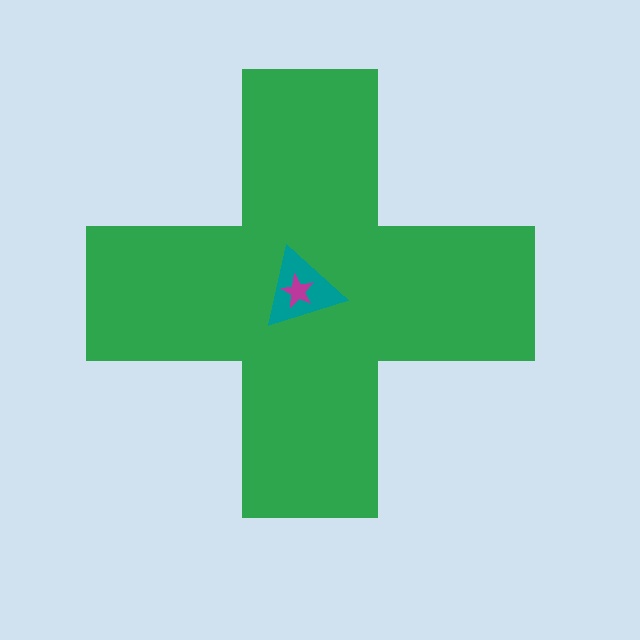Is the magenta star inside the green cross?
Yes.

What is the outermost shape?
The green cross.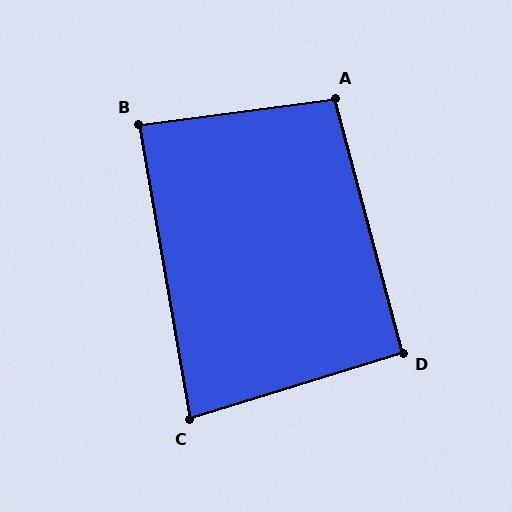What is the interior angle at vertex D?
Approximately 92 degrees (approximately right).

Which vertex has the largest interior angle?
A, at approximately 97 degrees.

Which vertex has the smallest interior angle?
C, at approximately 83 degrees.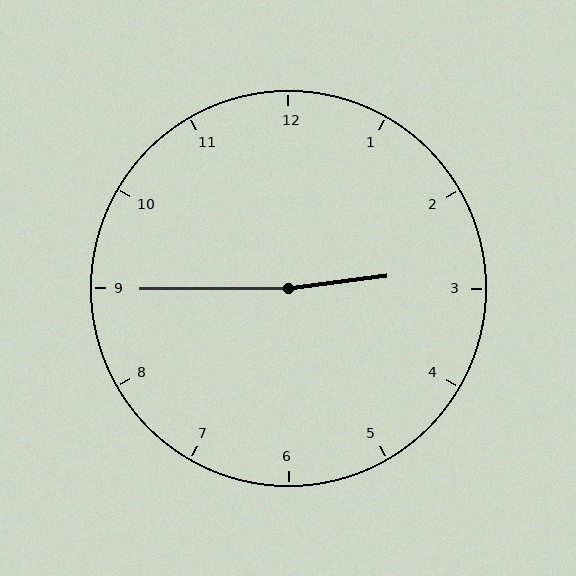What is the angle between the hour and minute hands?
Approximately 172 degrees.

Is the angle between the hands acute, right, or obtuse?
It is obtuse.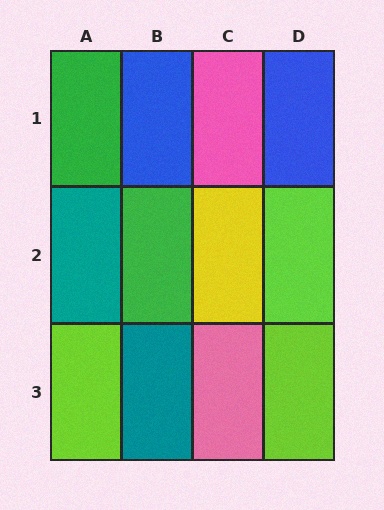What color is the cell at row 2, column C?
Yellow.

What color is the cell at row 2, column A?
Teal.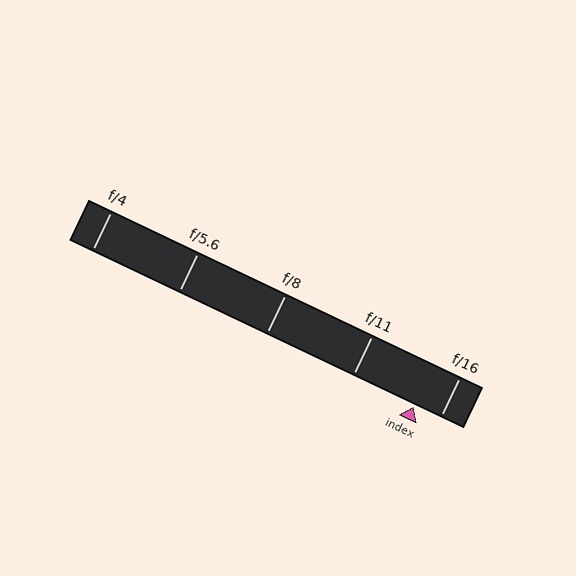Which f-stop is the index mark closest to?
The index mark is closest to f/16.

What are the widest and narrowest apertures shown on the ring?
The widest aperture shown is f/4 and the narrowest is f/16.